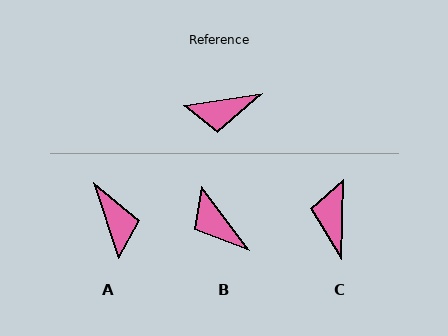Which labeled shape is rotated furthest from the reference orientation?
C, about 100 degrees away.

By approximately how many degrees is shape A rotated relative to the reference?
Approximately 100 degrees counter-clockwise.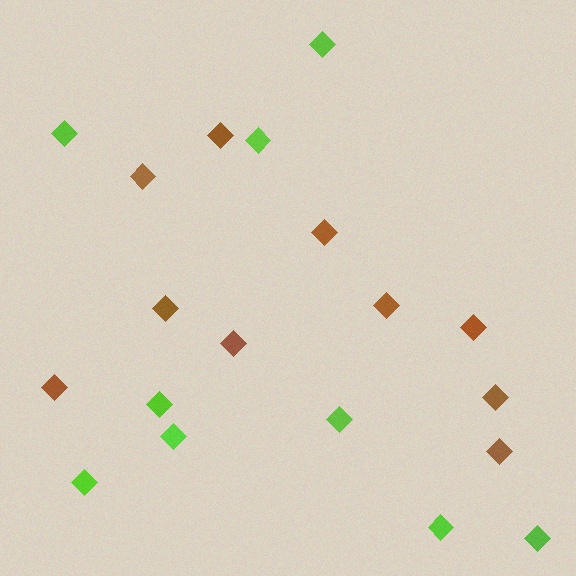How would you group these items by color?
There are 2 groups: one group of lime diamonds (9) and one group of brown diamonds (10).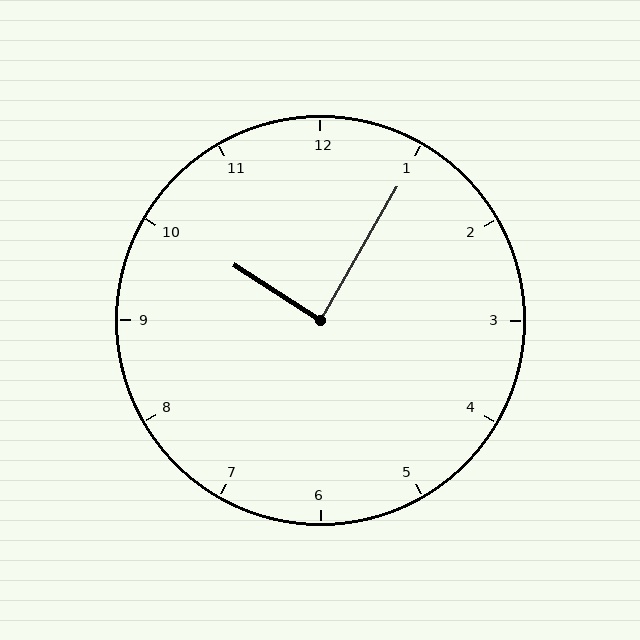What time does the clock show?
10:05.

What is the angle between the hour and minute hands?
Approximately 88 degrees.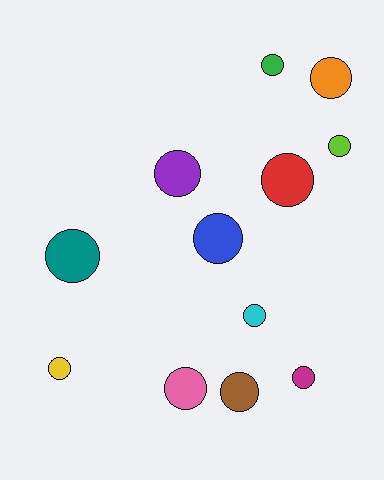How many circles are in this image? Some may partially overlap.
There are 12 circles.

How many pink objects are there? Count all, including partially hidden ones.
There is 1 pink object.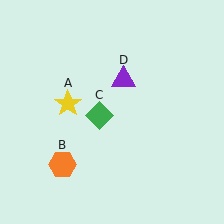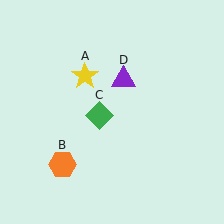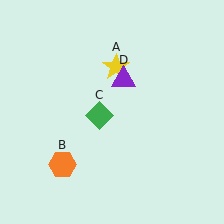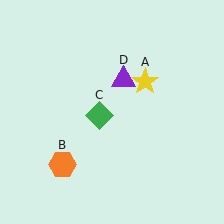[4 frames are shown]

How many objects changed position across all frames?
1 object changed position: yellow star (object A).